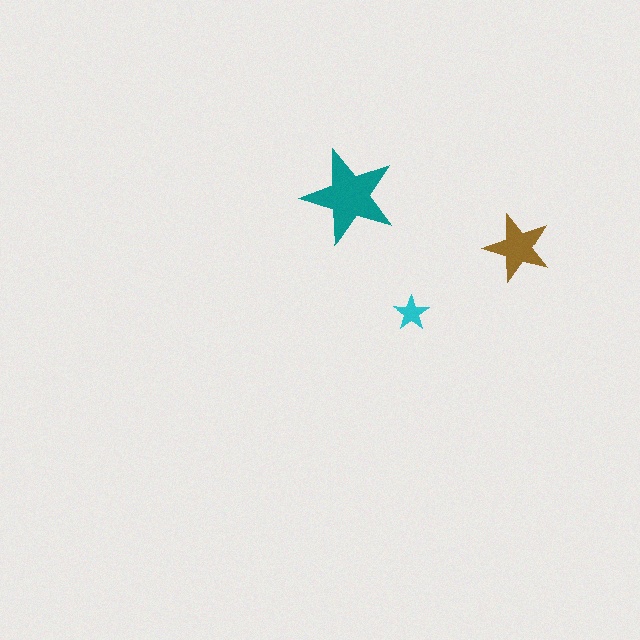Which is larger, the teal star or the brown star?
The teal one.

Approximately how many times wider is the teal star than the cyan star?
About 2.5 times wider.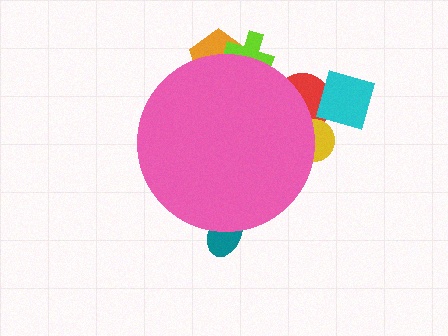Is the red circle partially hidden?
Yes, the red circle is partially hidden behind the pink circle.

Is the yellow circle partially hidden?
Yes, the yellow circle is partially hidden behind the pink circle.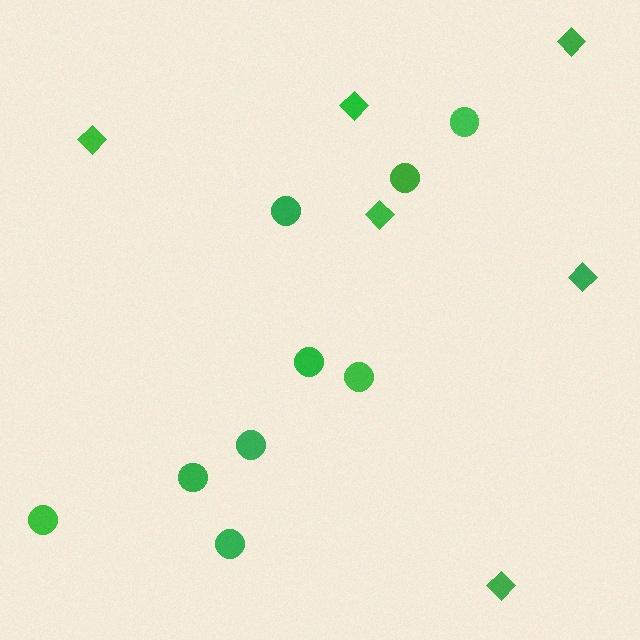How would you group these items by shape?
There are 2 groups: one group of circles (9) and one group of diamonds (6).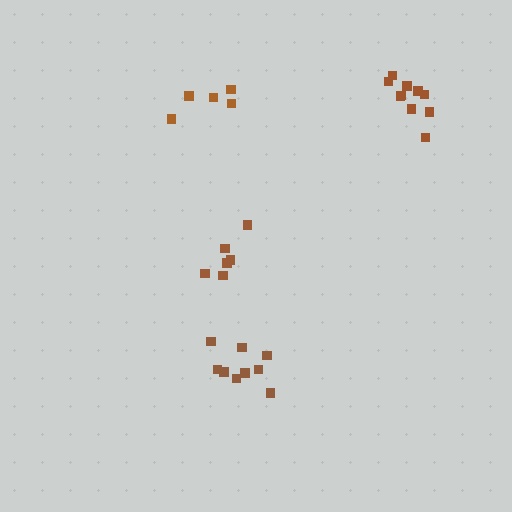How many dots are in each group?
Group 1: 10 dots, Group 2: 9 dots, Group 3: 5 dots, Group 4: 6 dots (30 total).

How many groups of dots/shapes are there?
There are 4 groups.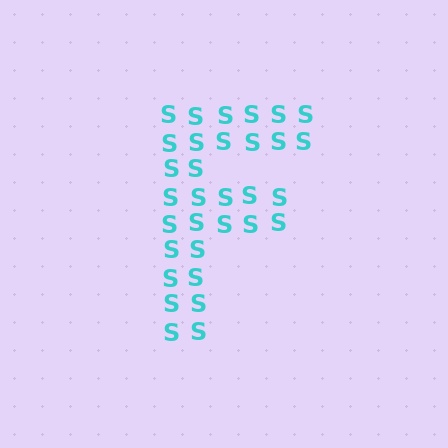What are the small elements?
The small elements are letter S's.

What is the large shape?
The large shape is the letter F.